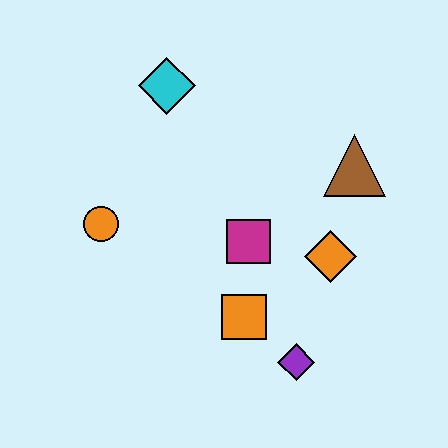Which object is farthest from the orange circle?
The brown triangle is farthest from the orange circle.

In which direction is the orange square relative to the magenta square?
The orange square is below the magenta square.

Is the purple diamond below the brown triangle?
Yes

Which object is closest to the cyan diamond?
The orange circle is closest to the cyan diamond.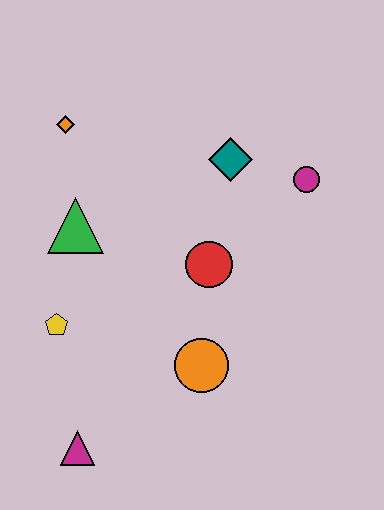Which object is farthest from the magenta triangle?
The magenta circle is farthest from the magenta triangle.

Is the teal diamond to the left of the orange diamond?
No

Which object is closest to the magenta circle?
The teal diamond is closest to the magenta circle.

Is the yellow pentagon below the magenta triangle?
No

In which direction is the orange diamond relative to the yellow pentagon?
The orange diamond is above the yellow pentagon.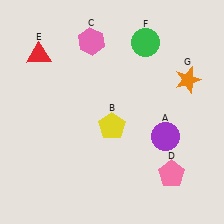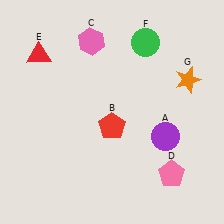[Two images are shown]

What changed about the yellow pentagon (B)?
In Image 1, B is yellow. In Image 2, it changed to red.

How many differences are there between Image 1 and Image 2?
There is 1 difference between the two images.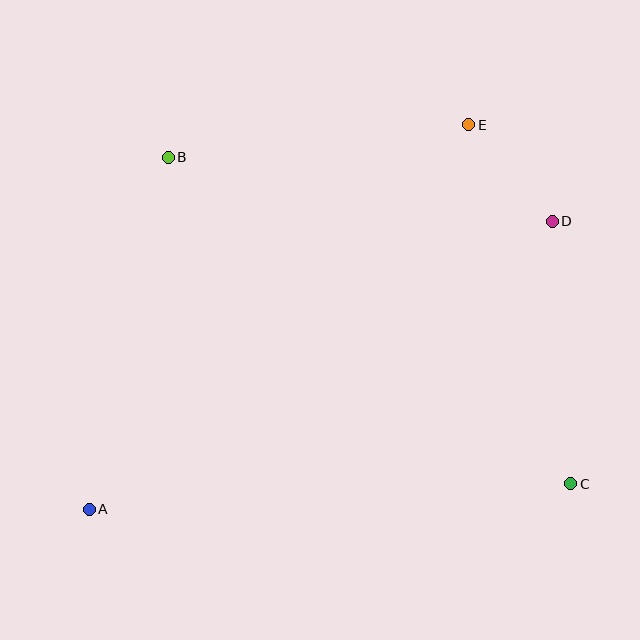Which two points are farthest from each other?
Points A and D are farthest from each other.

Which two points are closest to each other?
Points D and E are closest to each other.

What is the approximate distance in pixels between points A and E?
The distance between A and E is approximately 540 pixels.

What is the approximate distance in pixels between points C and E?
The distance between C and E is approximately 373 pixels.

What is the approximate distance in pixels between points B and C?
The distance between B and C is approximately 519 pixels.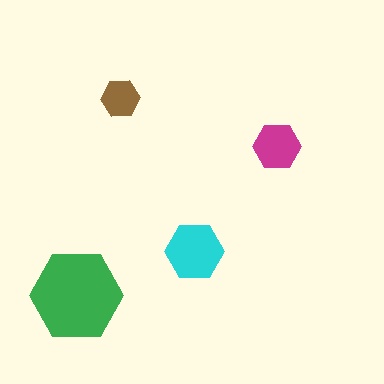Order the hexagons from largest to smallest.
the green one, the cyan one, the magenta one, the brown one.